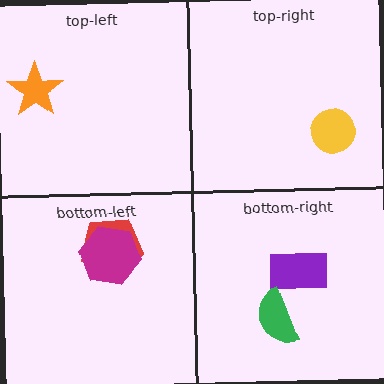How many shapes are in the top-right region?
1.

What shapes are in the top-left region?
The orange star.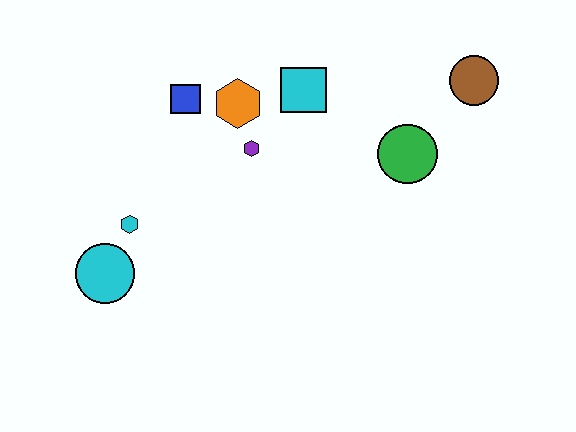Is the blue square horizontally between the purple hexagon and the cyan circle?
Yes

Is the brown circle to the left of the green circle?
No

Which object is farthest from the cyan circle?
The brown circle is farthest from the cyan circle.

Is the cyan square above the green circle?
Yes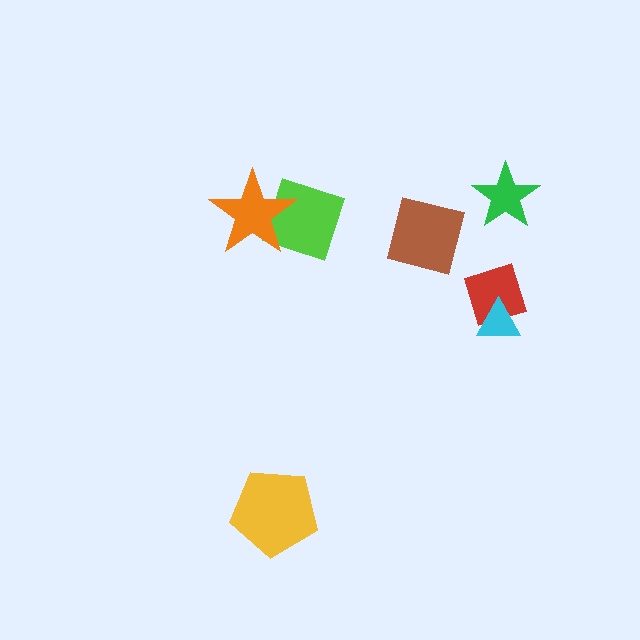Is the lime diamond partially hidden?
Yes, it is partially covered by another shape.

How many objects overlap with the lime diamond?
1 object overlaps with the lime diamond.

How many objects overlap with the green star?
0 objects overlap with the green star.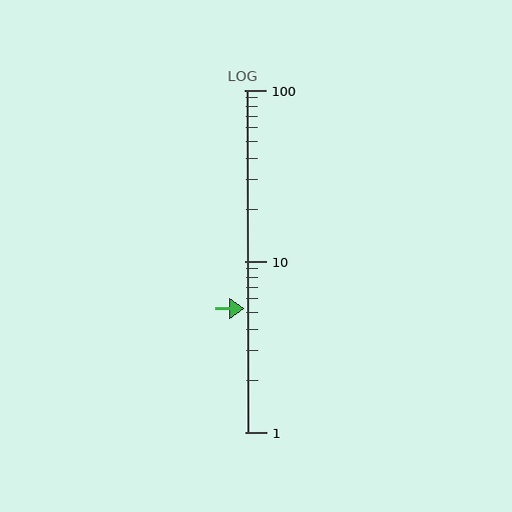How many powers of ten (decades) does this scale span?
The scale spans 2 decades, from 1 to 100.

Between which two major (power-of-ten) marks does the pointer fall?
The pointer is between 1 and 10.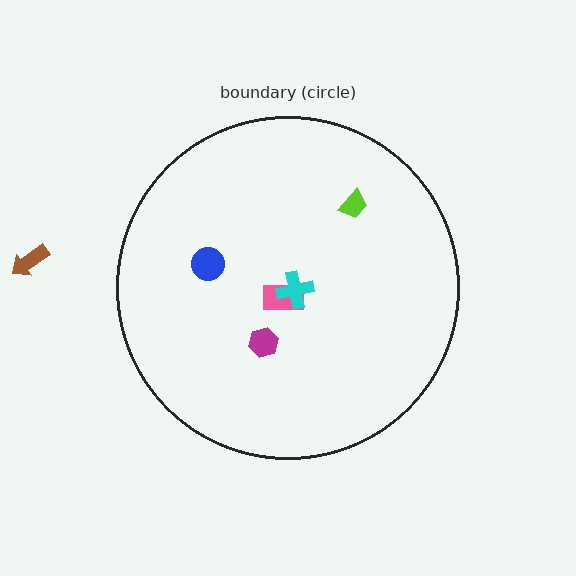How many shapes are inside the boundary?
5 inside, 1 outside.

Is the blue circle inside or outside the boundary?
Inside.